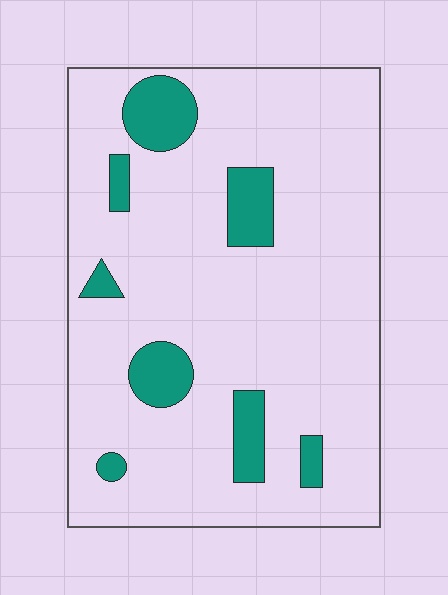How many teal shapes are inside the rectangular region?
8.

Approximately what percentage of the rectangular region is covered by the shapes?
Approximately 15%.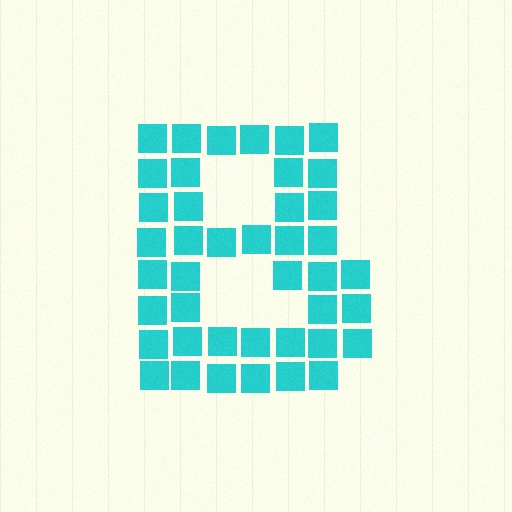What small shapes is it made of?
It is made of small squares.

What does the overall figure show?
The overall figure shows the letter B.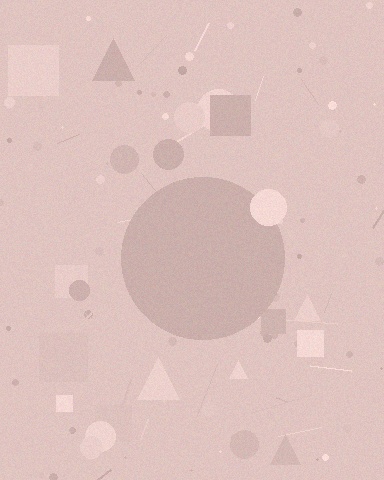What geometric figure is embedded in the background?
A circle is embedded in the background.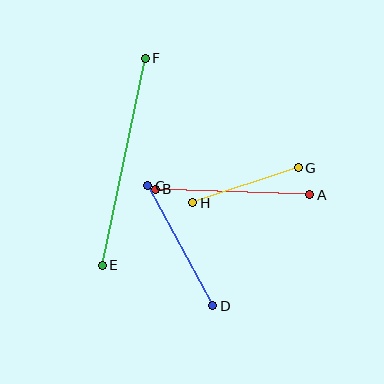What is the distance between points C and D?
The distance is approximately 136 pixels.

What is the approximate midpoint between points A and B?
The midpoint is at approximately (233, 192) pixels.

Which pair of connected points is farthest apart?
Points E and F are farthest apart.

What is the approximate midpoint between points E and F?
The midpoint is at approximately (124, 162) pixels.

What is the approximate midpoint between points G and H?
The midpoint is at approximately (246, 185) pixels.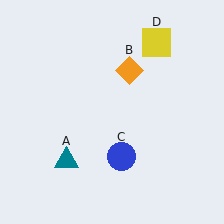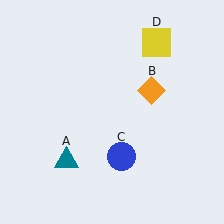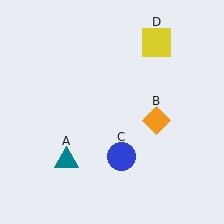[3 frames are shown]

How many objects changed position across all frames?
1 object changed position: orange diamond (object B).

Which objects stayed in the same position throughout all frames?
Teal triangle (object A) and blue circle (object C) and yellow square (object D) remained stationary.